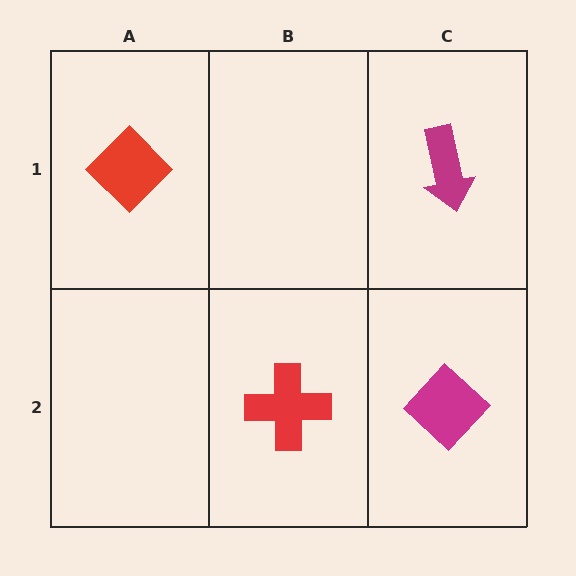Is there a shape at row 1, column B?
No, that cell is empty.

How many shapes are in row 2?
2 shapes.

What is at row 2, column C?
A magenta diamond.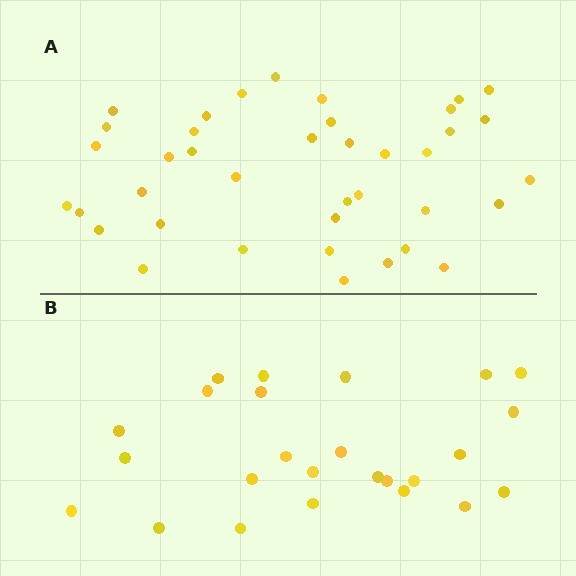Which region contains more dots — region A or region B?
Region A (the top region) has more dots.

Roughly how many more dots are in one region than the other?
Region A has approximately 15 more dots than region B.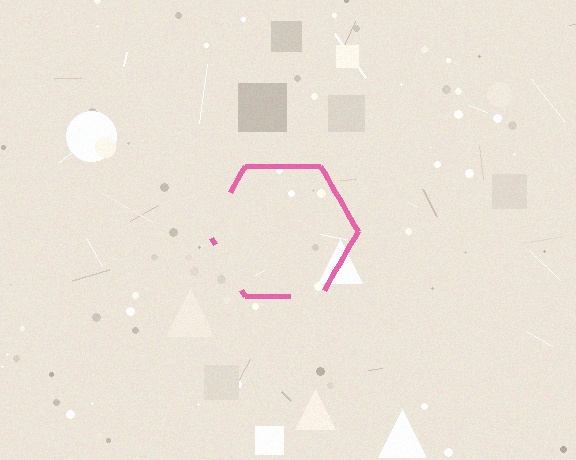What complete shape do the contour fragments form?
The contour fragments form a hexagon.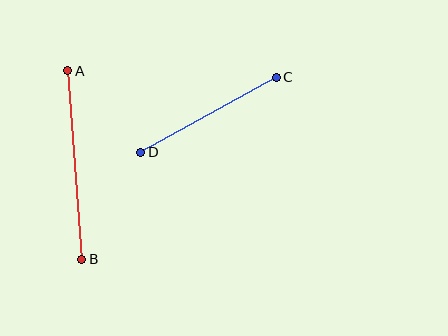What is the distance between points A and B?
The distance is approximately 189 pixels.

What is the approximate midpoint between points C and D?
The midpoint is at approximately (209, 115) pixels.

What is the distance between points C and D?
The distance is approximately 155 pixels.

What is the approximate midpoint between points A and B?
The midpoint is at approximately (75, 165) pixels.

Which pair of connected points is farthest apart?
Points A and B are farthest apart.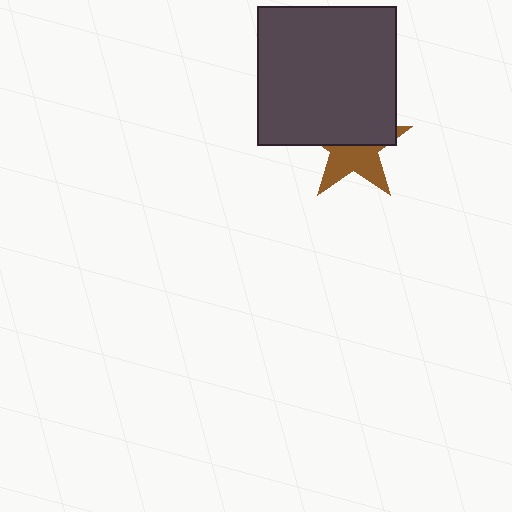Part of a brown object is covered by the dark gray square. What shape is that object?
It is a star.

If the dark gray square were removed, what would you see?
You would see the complete brown star.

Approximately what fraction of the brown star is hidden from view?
Roughly 52% of the brown star is hidden behind the dark gray square.